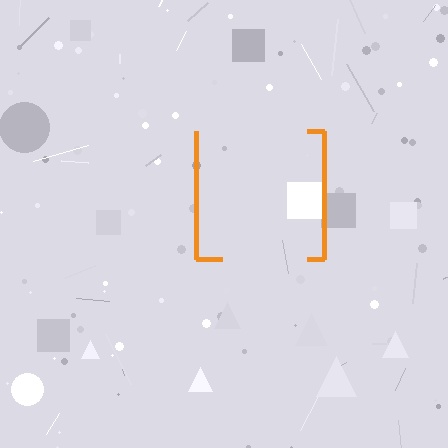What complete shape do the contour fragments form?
The contour fragments form a square.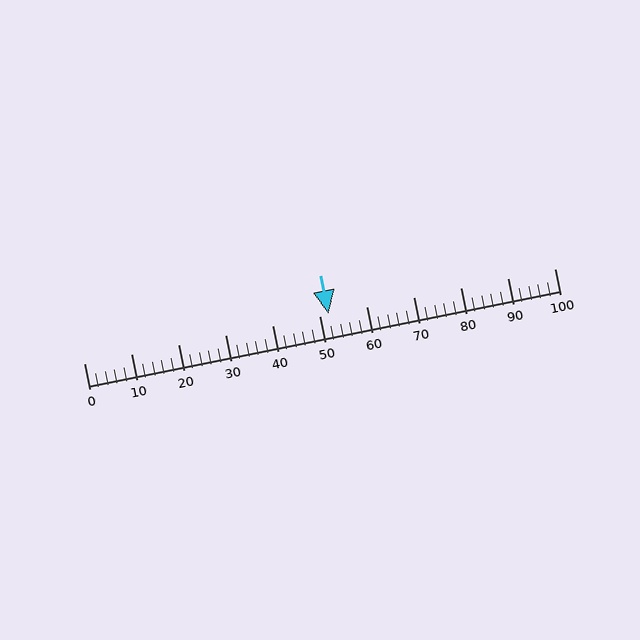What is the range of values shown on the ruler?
The ruler shows values from 0 to 100.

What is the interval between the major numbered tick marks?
The major tick marks are spaced 10 units apart.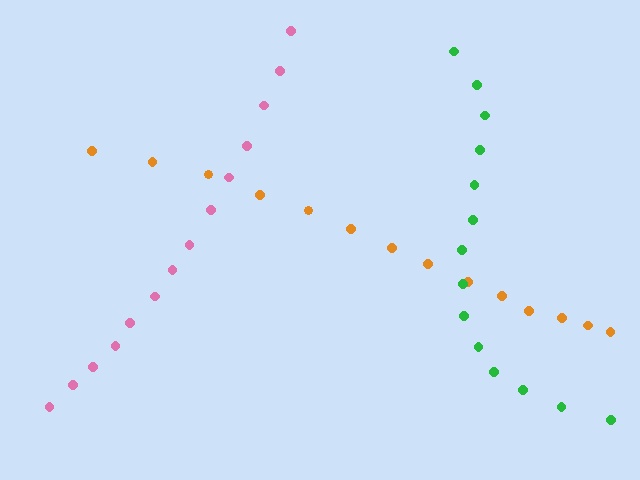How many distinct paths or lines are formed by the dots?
There are 3 distinct paths.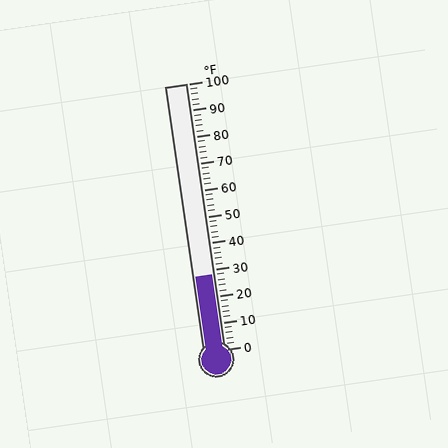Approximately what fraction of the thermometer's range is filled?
The thermometer is filled to approximately 30% of its range.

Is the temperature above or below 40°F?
The temperature is below 40°F.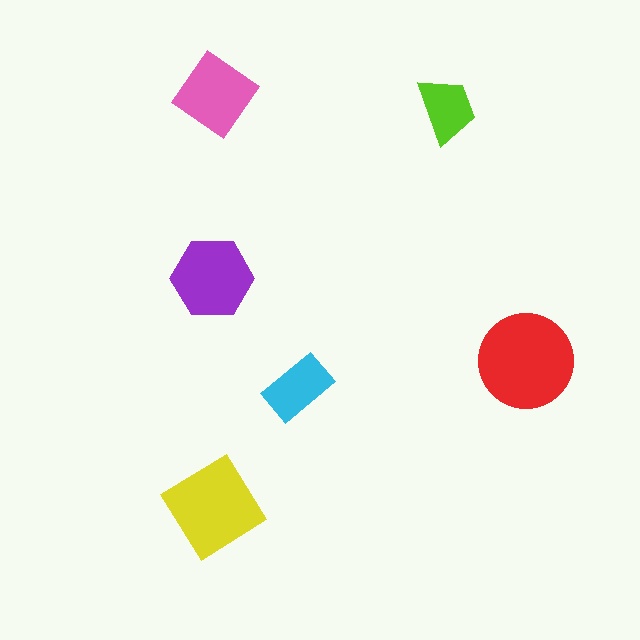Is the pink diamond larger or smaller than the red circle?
Smaller.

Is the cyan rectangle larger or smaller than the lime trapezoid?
Larger.